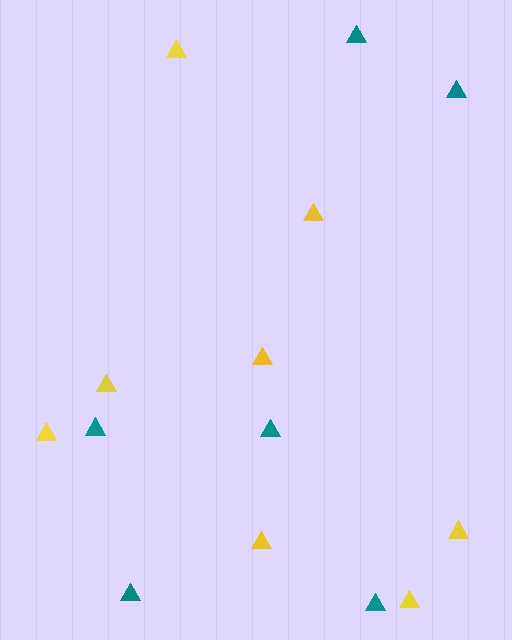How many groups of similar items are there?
There are 2 groups: one group of teal triangles (6) and one group of yellow triangles (8).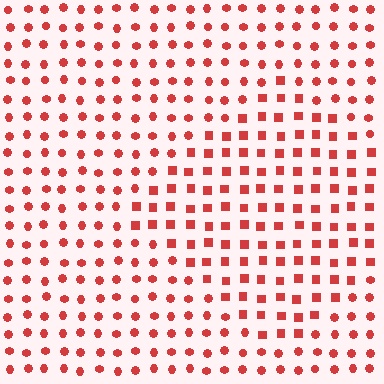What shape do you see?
I see a diamond.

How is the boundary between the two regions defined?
The boundary is defined by a change in element shape: squares inside vs. circles outside. All elements share the same color and spacing.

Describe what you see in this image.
The image is filled with small red elements arranged in a uniform grid. A diamond-shaped region contains squares, while the surrounding area contains circles. The boundary is defined purely by the change in element shape.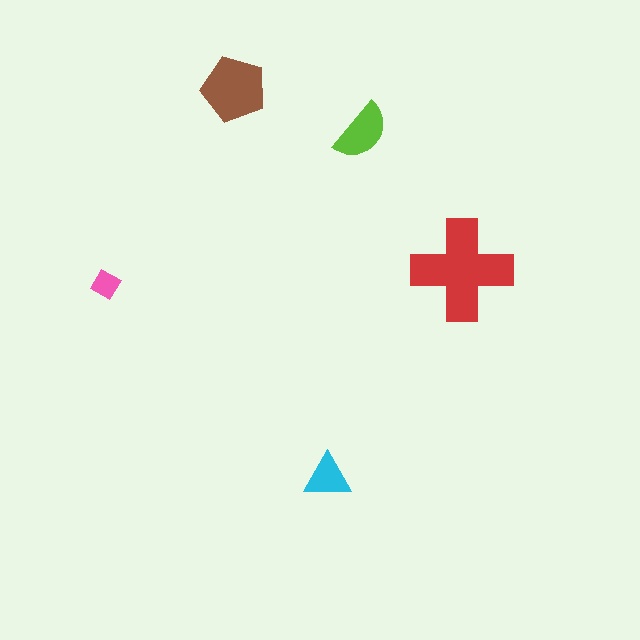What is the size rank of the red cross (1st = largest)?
1st.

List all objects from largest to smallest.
The red cross, the brown pentagon, the lime semicircle, the cyan triangle, the pink diamond.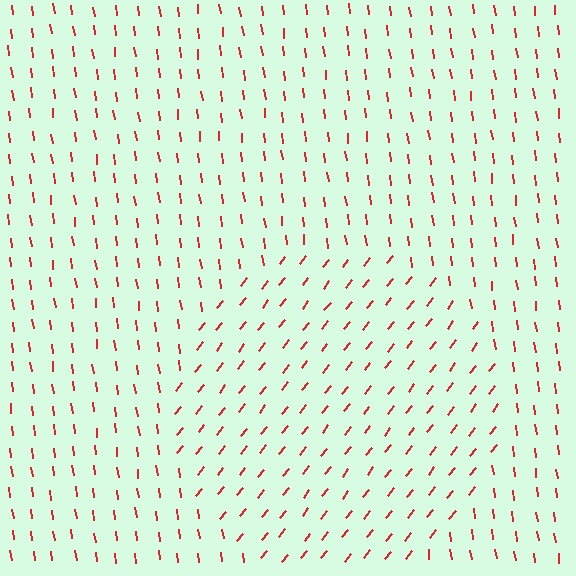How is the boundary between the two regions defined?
The boundary is defined purely by a change in line orientation (approximately 45 degrees difference). All lines are the same color and thickness.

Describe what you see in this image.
The image is filled with small red line segments. A circle region in the image has lines oriented differently from the surrounding lines, creating a visible texture boundary.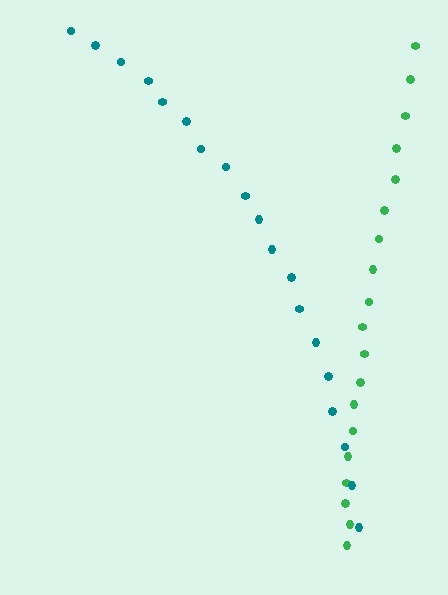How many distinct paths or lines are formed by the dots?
There are 2 distinct paths.